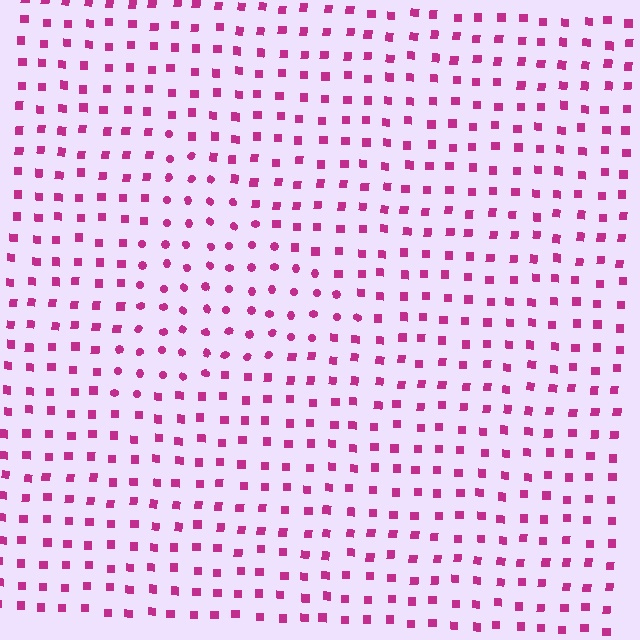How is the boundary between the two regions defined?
The boundary is defined by a change in element shape: circles inside vs. squares outside. All elements share the same color and spacing.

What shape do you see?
I see a triangle.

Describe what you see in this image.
The image is filled with small magenta elements arranged in a uniform grid. A triangle-shaped region contains circles, while the surrounding area contains squares. The boundary is defined purely by the change in element shape.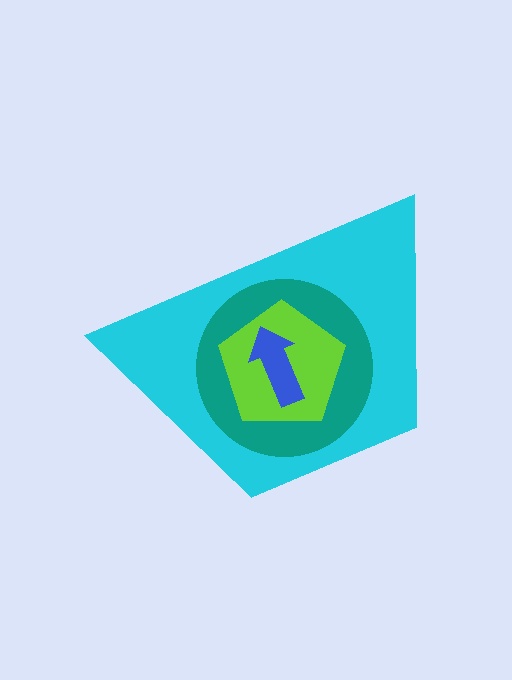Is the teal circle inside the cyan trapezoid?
Yes.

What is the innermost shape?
The blue arrow.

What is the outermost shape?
The cyan trapezoid.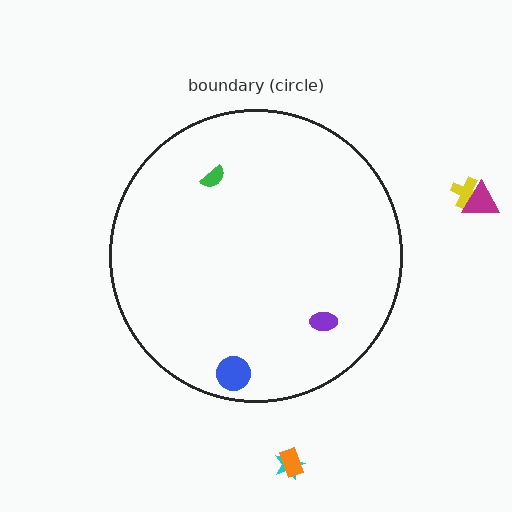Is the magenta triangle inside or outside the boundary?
Outside.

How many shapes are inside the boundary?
3 inside, 4 outside.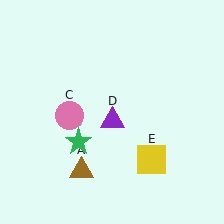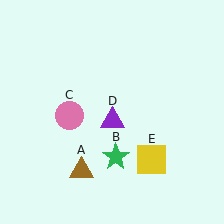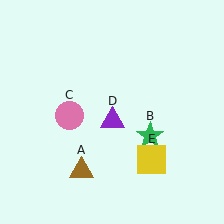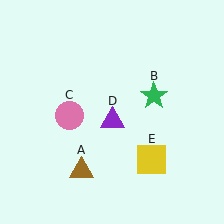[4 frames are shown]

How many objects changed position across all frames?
1 object changed position: green star (object B).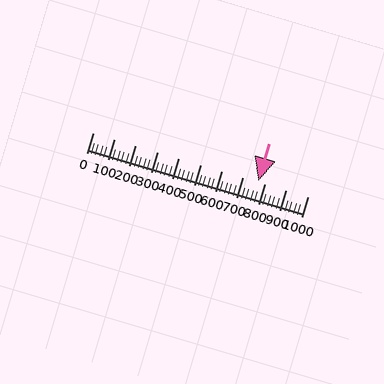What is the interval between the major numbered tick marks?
The major tick marks are spaced 100 units apart.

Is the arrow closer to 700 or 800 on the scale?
The arrow is closer to 800.